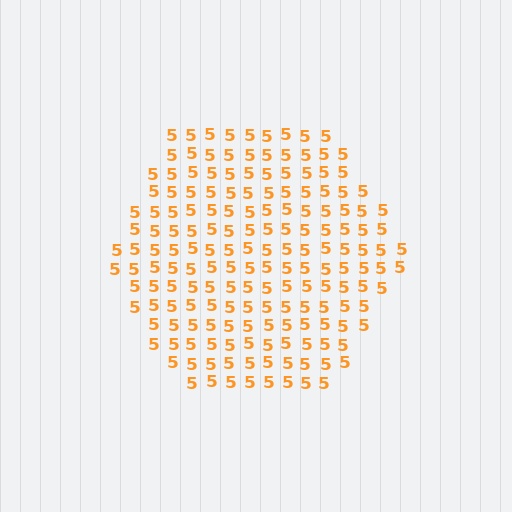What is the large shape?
The large shape is a hexagon.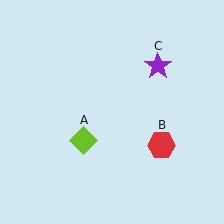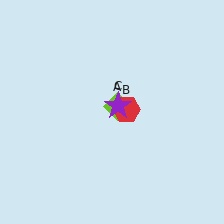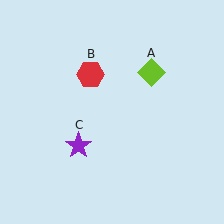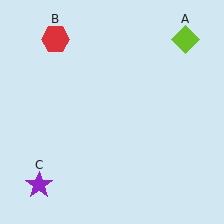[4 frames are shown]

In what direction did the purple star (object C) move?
The purple star (object C) moved down and to the left.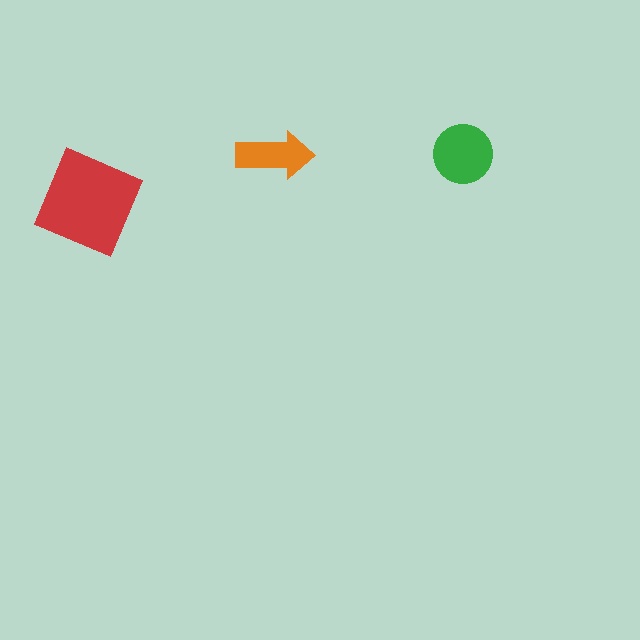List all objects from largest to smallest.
The red diamond, the green circle, the orange arrow.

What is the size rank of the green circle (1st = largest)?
2nd.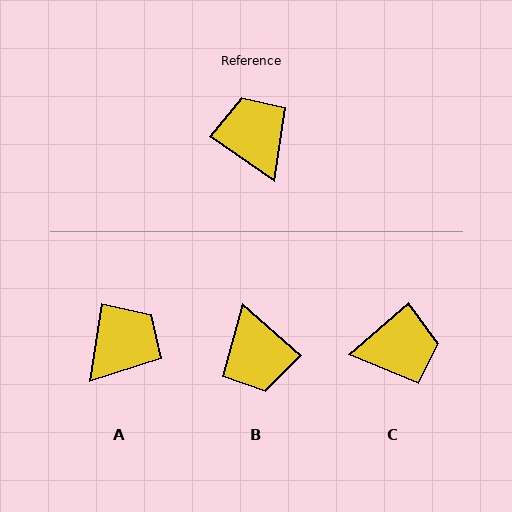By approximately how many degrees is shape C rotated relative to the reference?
Approximately 104 degrees clockwise.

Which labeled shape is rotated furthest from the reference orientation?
B, about 173 degrees away.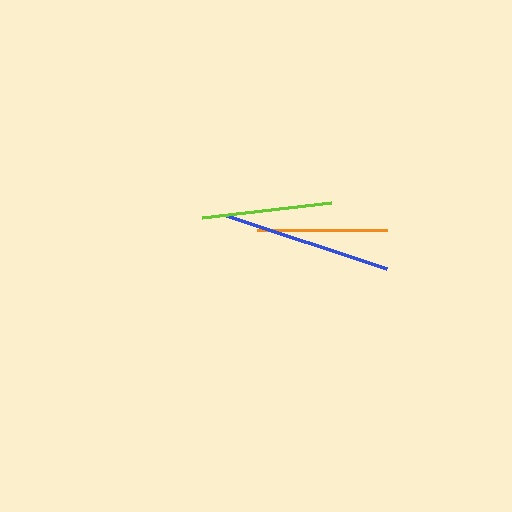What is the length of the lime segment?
The lime segment is approximately 130 pixels long.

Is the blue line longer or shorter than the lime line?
The blue line is longer than the lime line.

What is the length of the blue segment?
The blue segment is approximately 168 pixels long.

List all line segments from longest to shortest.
From longest to shortest: blue, lime, orange.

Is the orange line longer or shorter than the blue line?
The blue line is longer than the orange line.